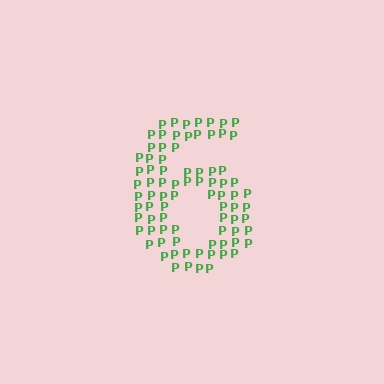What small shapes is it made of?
It is made of small letter P's.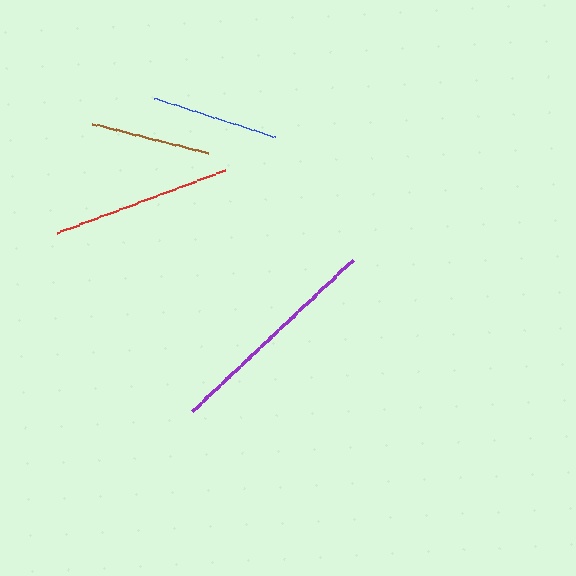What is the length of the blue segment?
The blue segment is approximately 128 pixels long.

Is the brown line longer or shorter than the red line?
The red line is longer than the brown line.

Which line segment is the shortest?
The brown line is the shortest at approximately 118 pixels.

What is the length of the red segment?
The red segment is approximately 180 pixels long.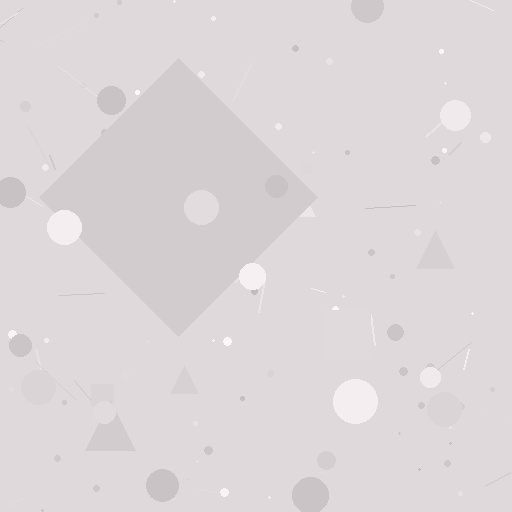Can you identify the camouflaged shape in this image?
The camouflaged shape is a diamond.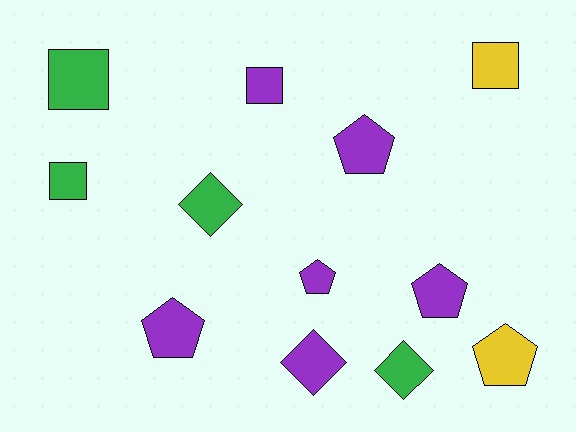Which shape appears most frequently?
Pentagon, with 5 objects.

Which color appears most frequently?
Purple, with 6 objects.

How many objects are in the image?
There are 12 objects.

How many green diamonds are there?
There are 2 green diamonds.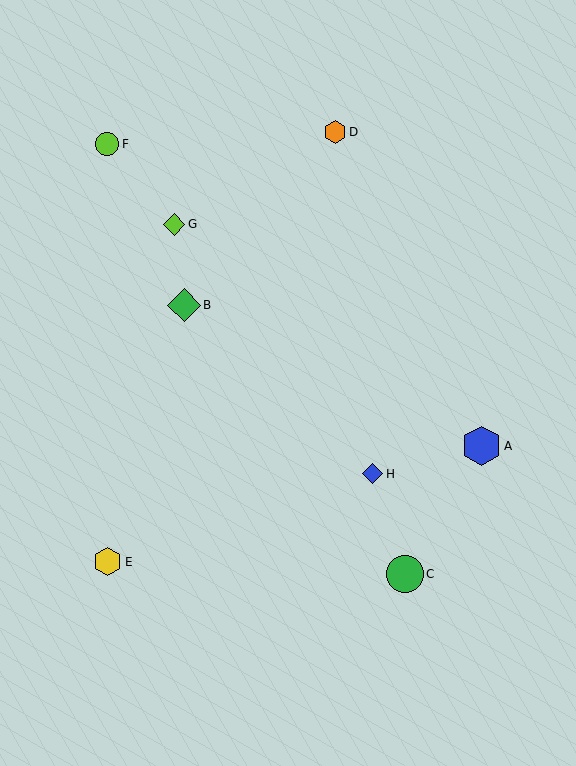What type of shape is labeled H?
Shape H is a blue diamond.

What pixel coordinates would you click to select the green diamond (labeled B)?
Click at (184, 305) to select the green diamond B.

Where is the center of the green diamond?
The center of the green diamond is at (184, 305).